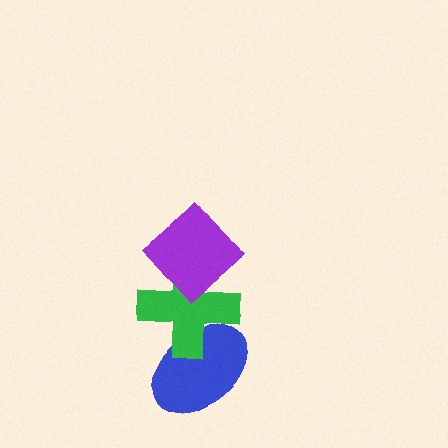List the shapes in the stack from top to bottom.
From top to bottom: the purple diamond, the green cross, the blue ellipse.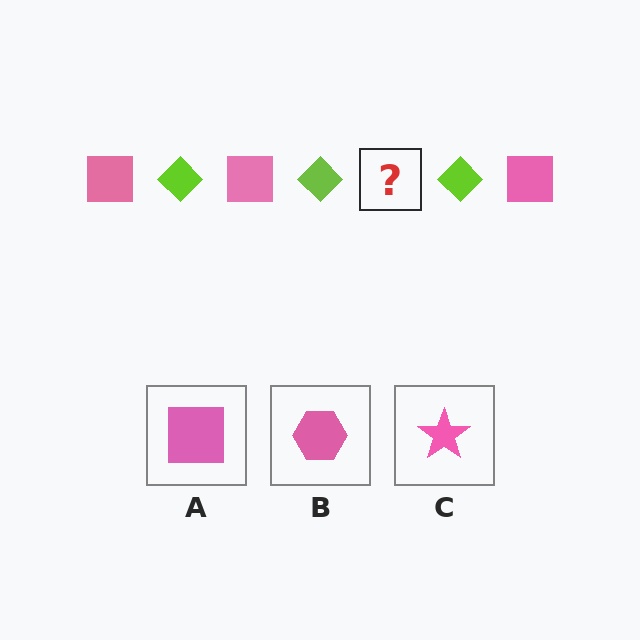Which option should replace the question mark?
Option A.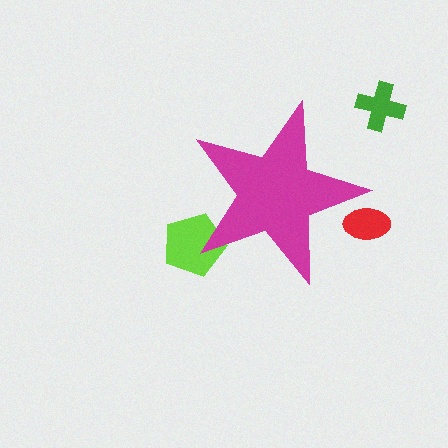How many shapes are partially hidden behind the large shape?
2 shapes are partially hidden.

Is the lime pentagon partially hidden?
Yes, the lime pentagon is partially hidden behind the magenta star.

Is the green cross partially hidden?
No, the green cross is fully visible.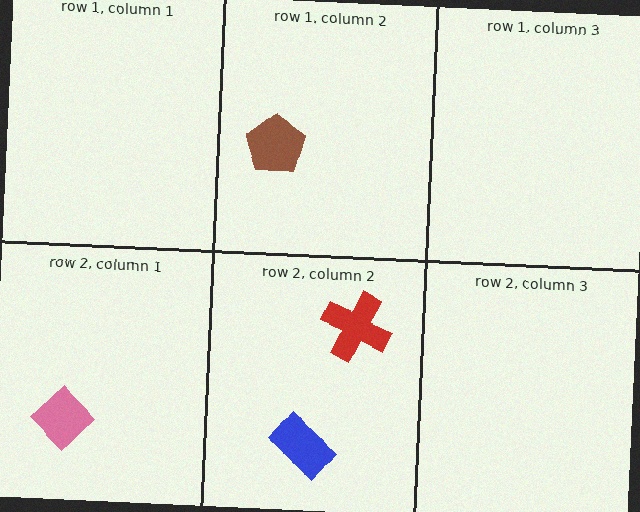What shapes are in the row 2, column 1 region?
The pink diamond.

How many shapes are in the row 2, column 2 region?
2.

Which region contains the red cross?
The row 2, column 2 region.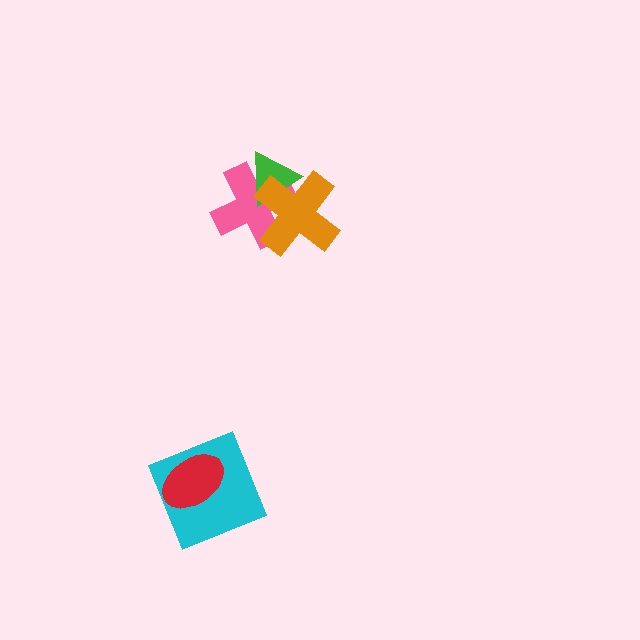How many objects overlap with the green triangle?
2 objects overlap with the green triangle.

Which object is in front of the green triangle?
The orange cross is in front of the green triangle.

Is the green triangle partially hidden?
Yes, it is partially covered by another shape.